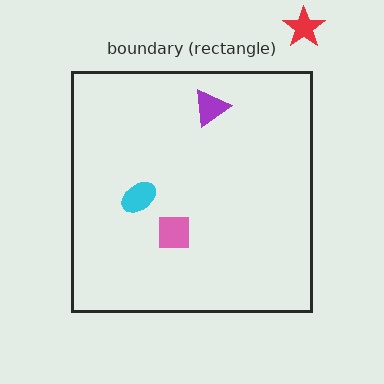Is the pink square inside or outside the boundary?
Inside.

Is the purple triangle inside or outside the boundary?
Inside.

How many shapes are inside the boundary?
3 inside, 1 outside.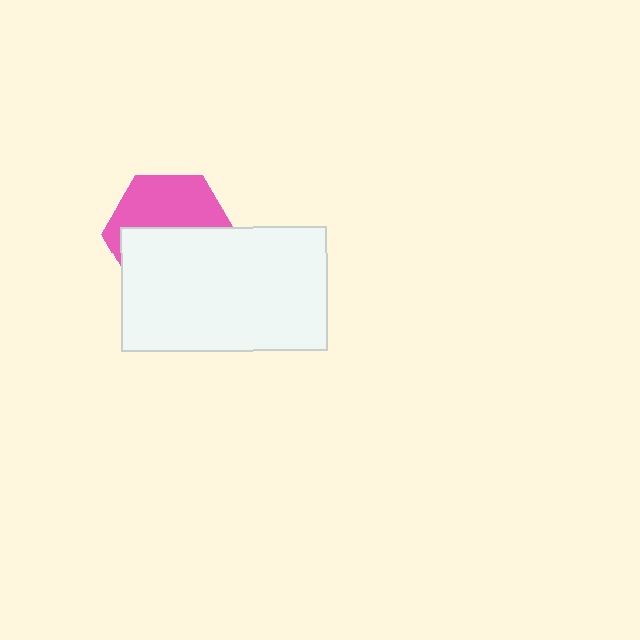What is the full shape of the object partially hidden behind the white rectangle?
The partially hidden object is a pink hexagon.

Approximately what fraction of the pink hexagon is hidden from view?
Roughly 54% of the pink hexagon is hidden behind the white rectangle.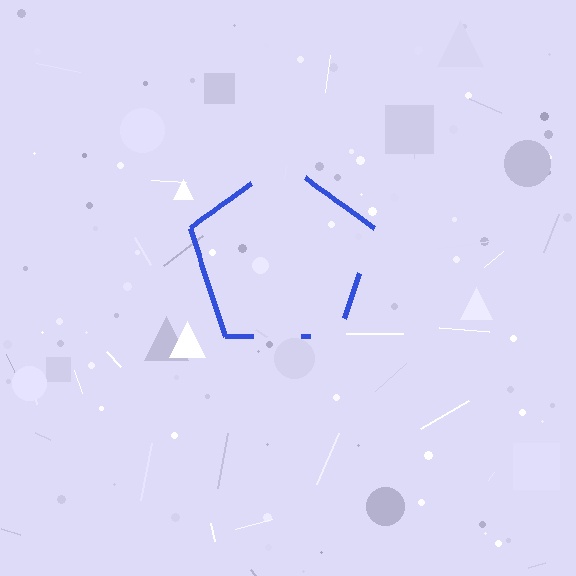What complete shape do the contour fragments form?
The contour fragments form a pentagon.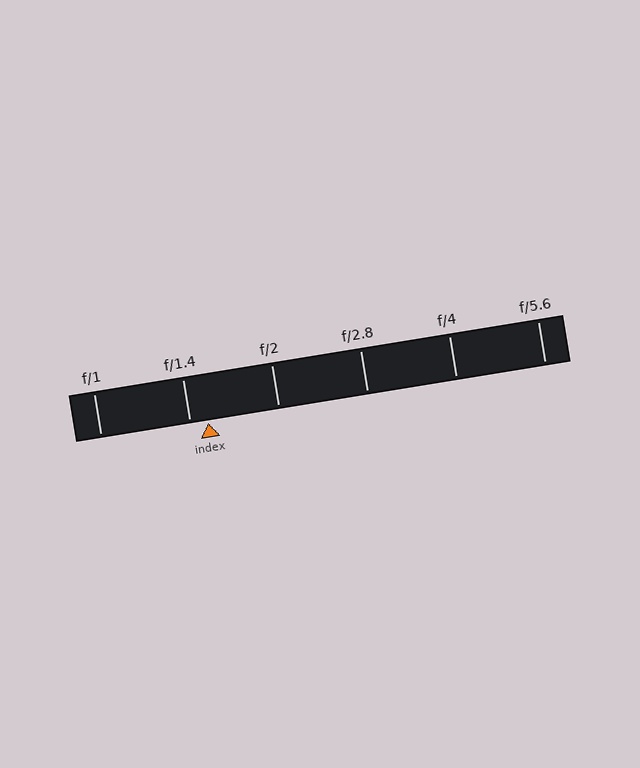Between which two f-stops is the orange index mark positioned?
The index mark is between f/1.4 and f/2.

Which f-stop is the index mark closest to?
The index mark is closest to f/1.4.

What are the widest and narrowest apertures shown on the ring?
The widest aperture shown is f/1 and the narrowest is f/5.6.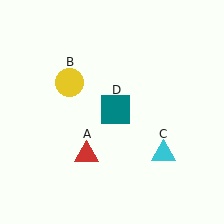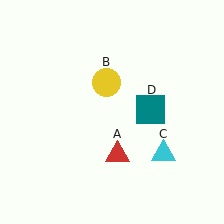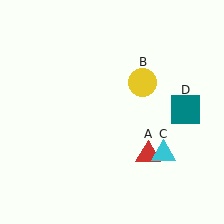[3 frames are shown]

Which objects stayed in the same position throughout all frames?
Cyan triangle (object C) remained stationary.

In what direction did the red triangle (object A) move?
The red triangle (object A) moved right.